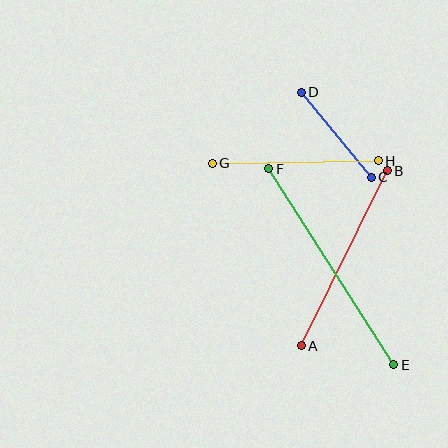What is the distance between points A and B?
The distance is approximately 195 pixels.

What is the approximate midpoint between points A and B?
The midpoint is at approximately (344, 258) pixels.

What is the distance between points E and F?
The distance is approximately 233 pixels.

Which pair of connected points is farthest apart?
Points E and F are farthest apart.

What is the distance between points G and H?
The distance is approximately 166 pixels.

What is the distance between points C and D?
The distance is approximately 110 pixels.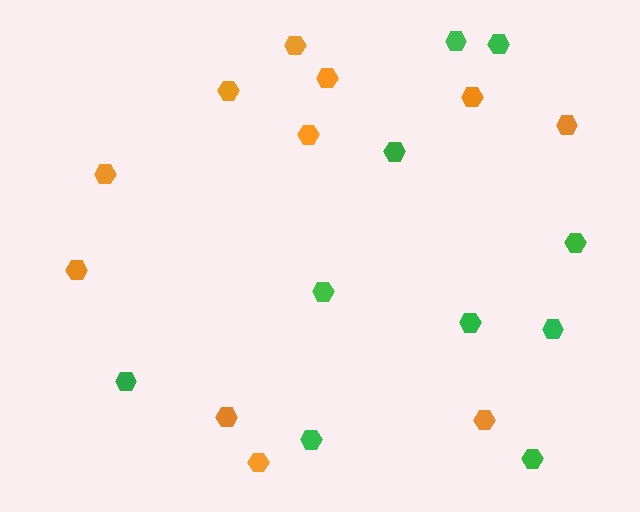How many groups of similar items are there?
There are 2 groups: one group of green hexagons (10) and one group of orange hexagons (11).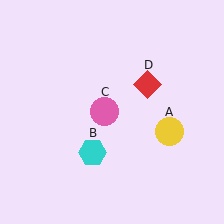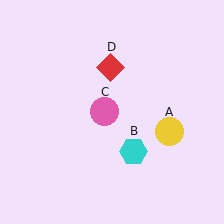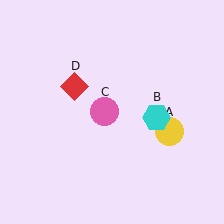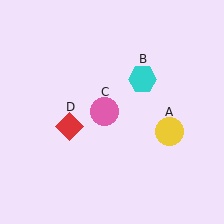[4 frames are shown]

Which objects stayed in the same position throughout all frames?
Yellow circle (object A) and pink circle (object C) remained stationary.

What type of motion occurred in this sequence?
The cyan hexagon (object B), red diamond (object D) rotated counterclockwise around the center of the scene.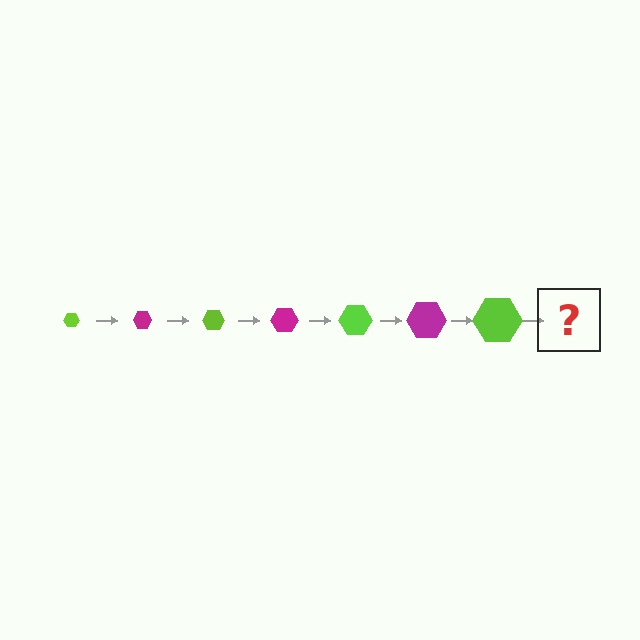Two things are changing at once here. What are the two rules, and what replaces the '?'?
The two rules are that the hexagon grows larger each step and the color cycles through lime and magenta. The '?' should be a magenta hexagon, larger than the previous one.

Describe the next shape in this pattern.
It should be a magenta hexagon, larger than the previous one.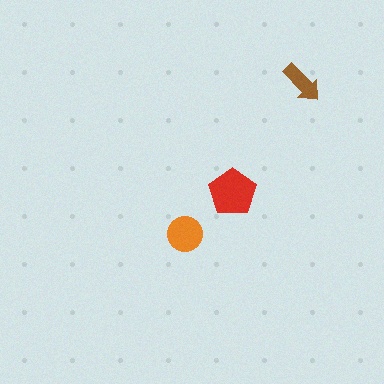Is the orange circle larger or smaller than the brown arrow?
Larger.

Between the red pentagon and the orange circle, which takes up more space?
The red pentagon.